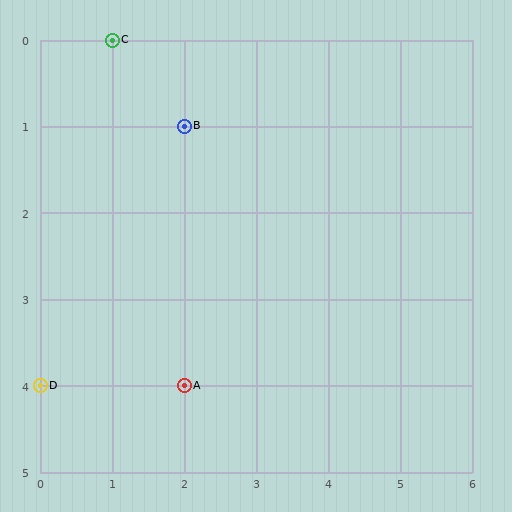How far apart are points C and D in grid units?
Points C and D are 1 column and 4 rows apart (about 4.1 grid units diagonally).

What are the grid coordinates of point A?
Point A is at grid coordinates (2, 4).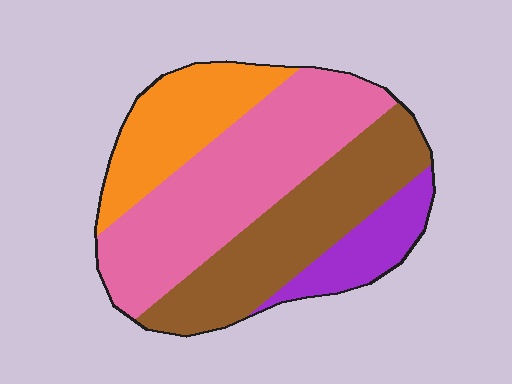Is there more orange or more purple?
Orange.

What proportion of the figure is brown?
Brown takes up about one third (1/3) of the figure.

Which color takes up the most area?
Pink, at roughly 40%.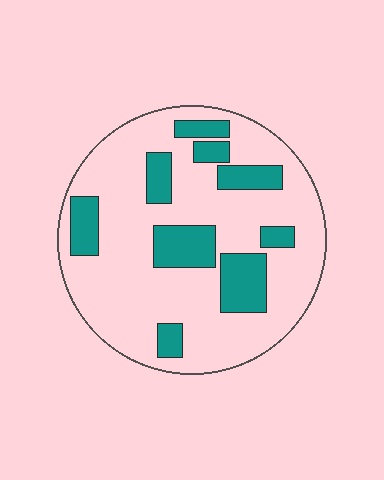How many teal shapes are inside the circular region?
9.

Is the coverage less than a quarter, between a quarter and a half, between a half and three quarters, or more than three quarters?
Less than a quarter.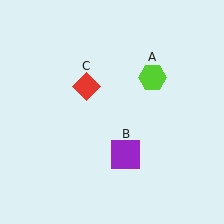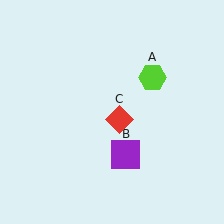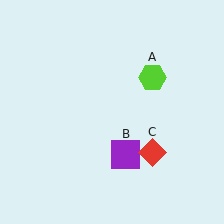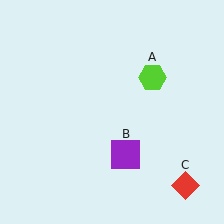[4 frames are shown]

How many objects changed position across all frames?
1 object changed position: red diamond (object C).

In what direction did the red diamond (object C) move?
The red diamond (object C) moved down and to the right.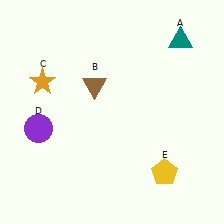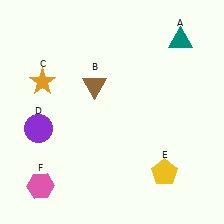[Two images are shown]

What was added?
A pink hexagon (F) was added in Image 2.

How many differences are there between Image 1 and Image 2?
There is 1 difference between the two images.